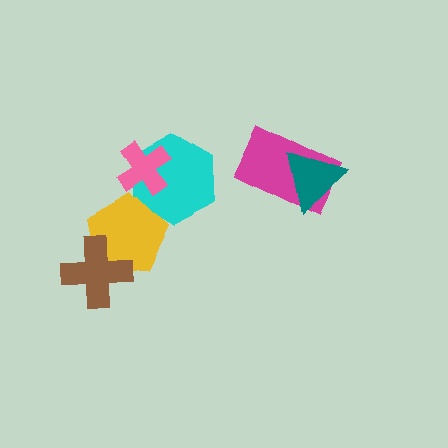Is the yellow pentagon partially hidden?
Yes, it is partially covered by another shape.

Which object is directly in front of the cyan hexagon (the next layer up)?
The yellow pentagon is directly in front of the cyan hexagon.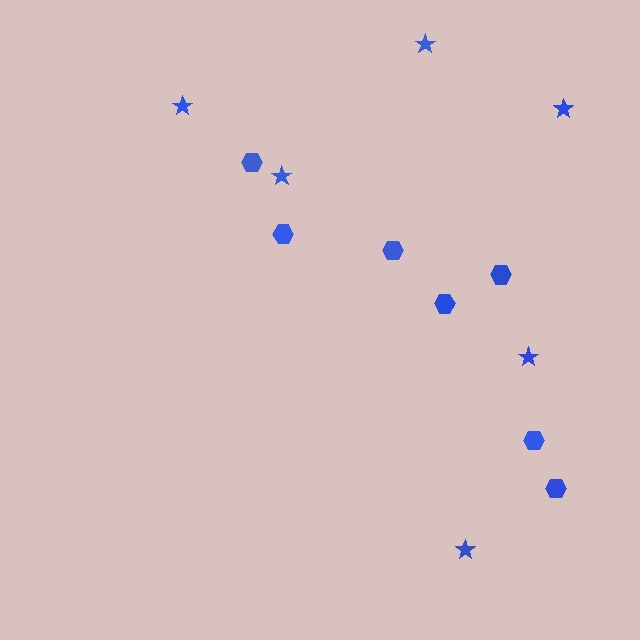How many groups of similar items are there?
There are 2 groups: one group of stars (6) and one group of hexagons (7).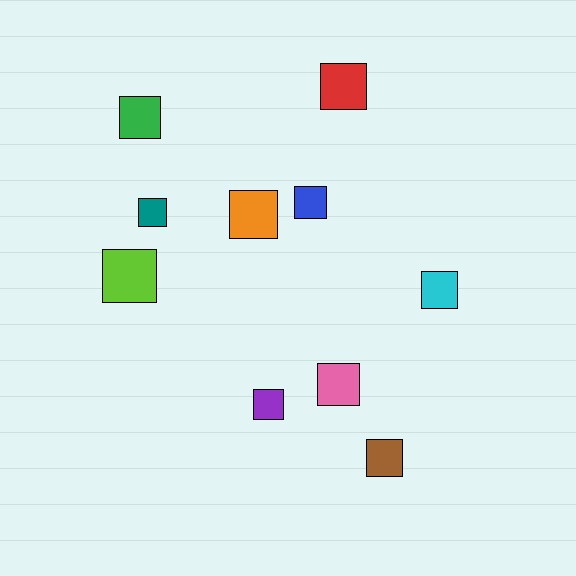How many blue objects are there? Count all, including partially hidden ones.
There is 1 blue object.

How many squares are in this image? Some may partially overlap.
There are 10 squares.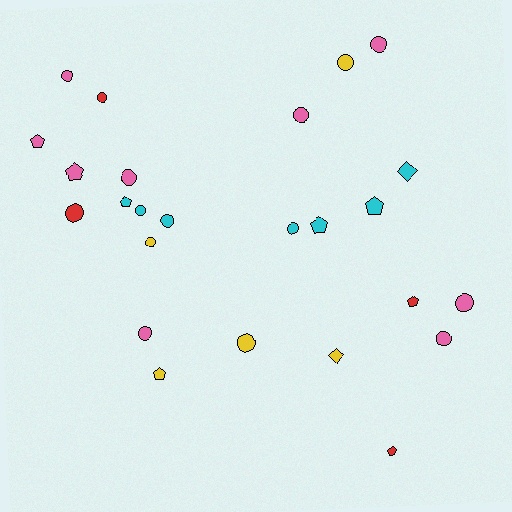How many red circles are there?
There are 2 red circles.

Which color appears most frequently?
Pink, with 9 objects.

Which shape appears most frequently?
Circle, with 15 objects.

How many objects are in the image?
There are 25 objects.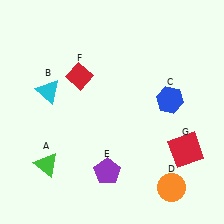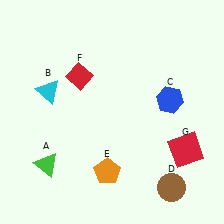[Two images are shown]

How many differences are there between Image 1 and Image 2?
There are 2 differences between the two images.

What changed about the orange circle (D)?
In Image 1, D is orange. In Image 2, it changed to brown.